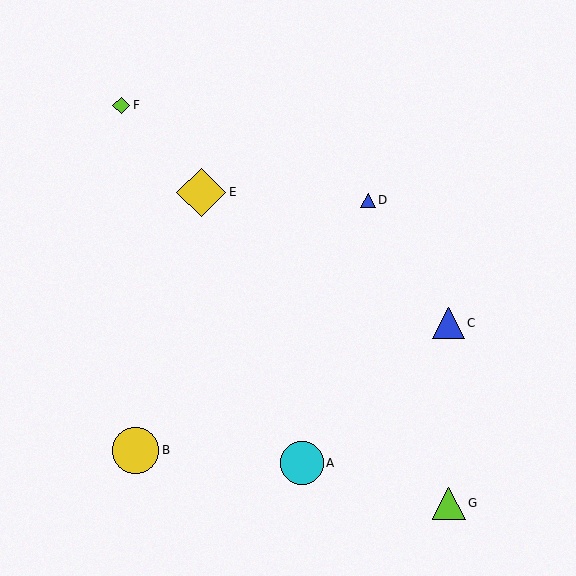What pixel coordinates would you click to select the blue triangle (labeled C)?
Click at (448, 323) to select the blue triangle C.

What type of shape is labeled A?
Shape A is a cyan circle.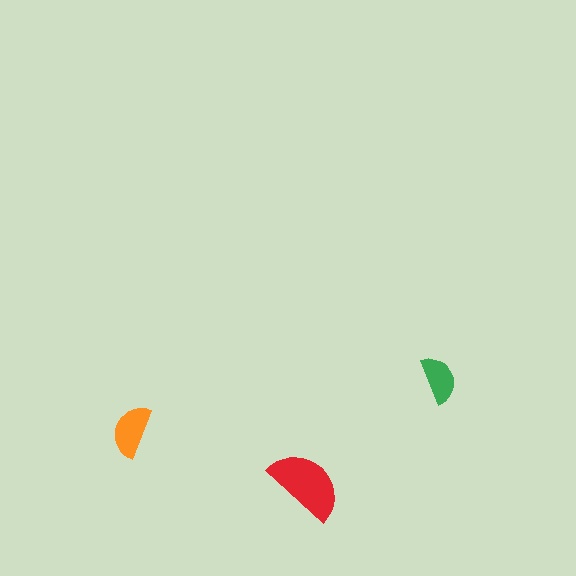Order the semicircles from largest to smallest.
the red one, the orange one, the green one.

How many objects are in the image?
There are 3 objects in the image.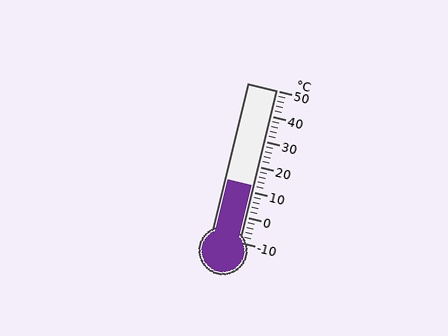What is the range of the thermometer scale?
The thermometer scale ranges from -10°C to 50°C.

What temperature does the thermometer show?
The thermometer shows approximately 12°C.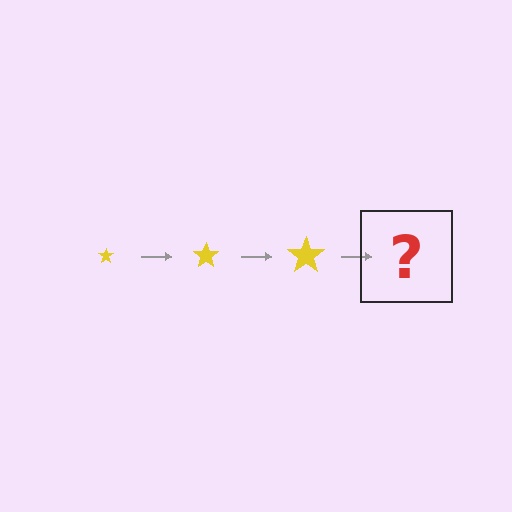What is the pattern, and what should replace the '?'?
The pattern is that the star gets progressively larger each step. The '?' should be a yellow star, larger than the previous one.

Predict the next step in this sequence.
The next step is a yellow star, larger than the previous one.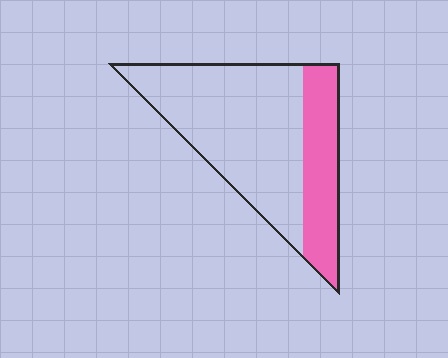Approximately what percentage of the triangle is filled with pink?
Approximately 30%.